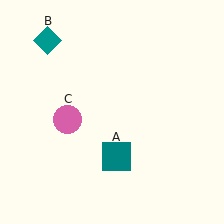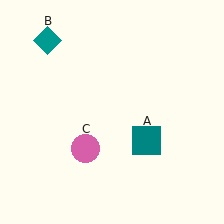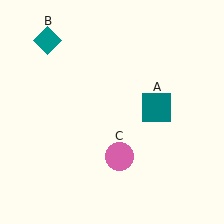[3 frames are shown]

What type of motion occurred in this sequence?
The teal square (object A), pink circle (object C) rotated counterclockwise around the center of the scene.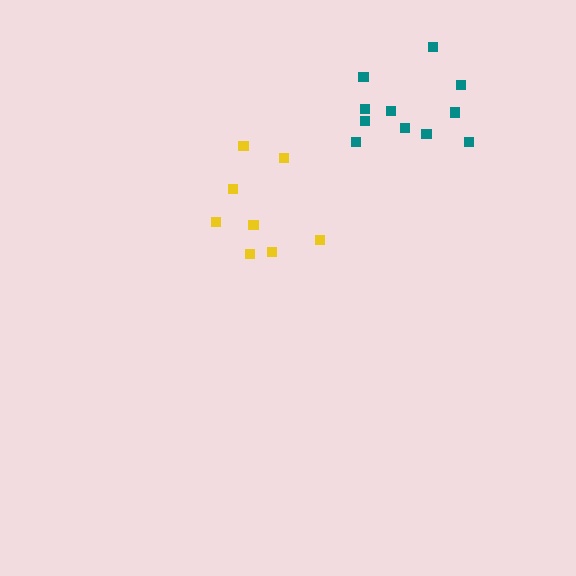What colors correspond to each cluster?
The clusters are colored: teal, yellow.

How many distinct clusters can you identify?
There are 2 distinct clusters.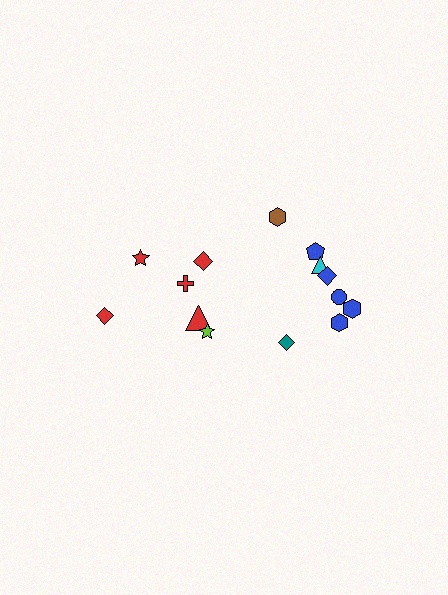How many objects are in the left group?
There are 6 objects.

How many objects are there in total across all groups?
There are 14 objects.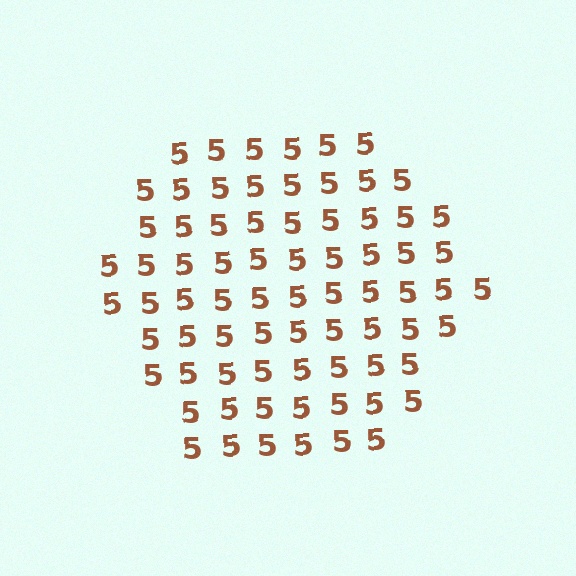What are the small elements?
The small elements are digit 5's.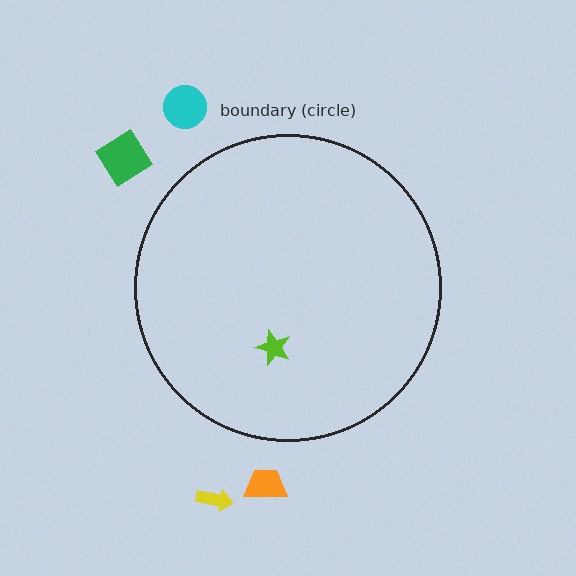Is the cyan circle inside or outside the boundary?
Outside.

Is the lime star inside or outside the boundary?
Inside.